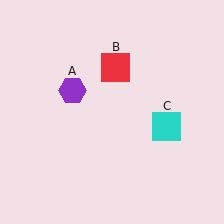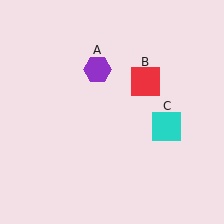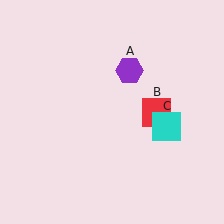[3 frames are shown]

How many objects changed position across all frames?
2 objects changed position: purple hexagon (object A), red square (object B).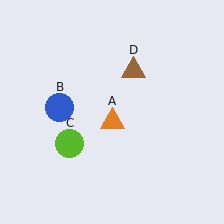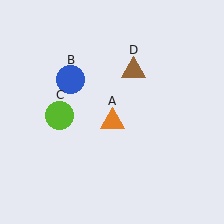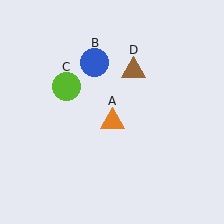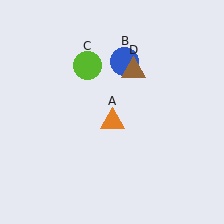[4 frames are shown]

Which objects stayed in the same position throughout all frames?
Orange triangle (object A) and brown triangle (object D) remained stationary.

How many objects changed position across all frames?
2 objects changed position: blue circle (object B), lime circle (object C).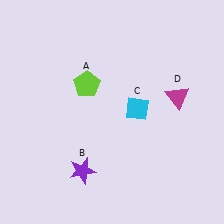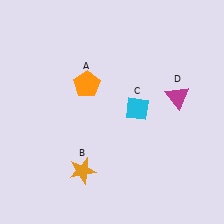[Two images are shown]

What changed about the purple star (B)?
In Image 1, B is purple. In Image 2, it changed to orange.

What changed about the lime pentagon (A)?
In Image 1, A is lime. In Image 2, it changed to orange.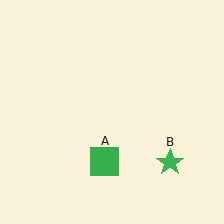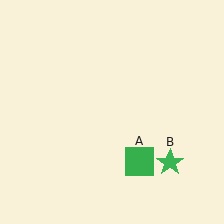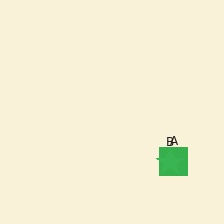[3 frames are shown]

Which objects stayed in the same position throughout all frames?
Green star (object B) remained stationary.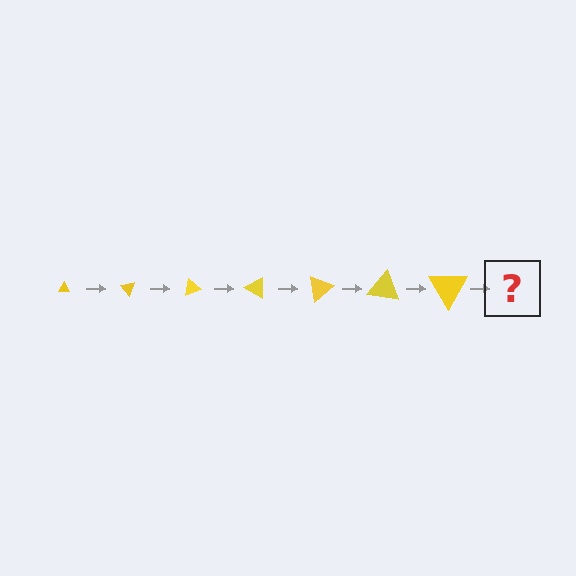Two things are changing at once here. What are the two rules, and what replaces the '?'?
The two rules are that the triangle grows larger each step and it rotates 50 degrees each step. The '?' should be a triangle, larger than the previous one and rotated 350 degrees from the start.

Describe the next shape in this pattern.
It should be a triangle, larger than the previous one and rotated 350 degrees from the start.